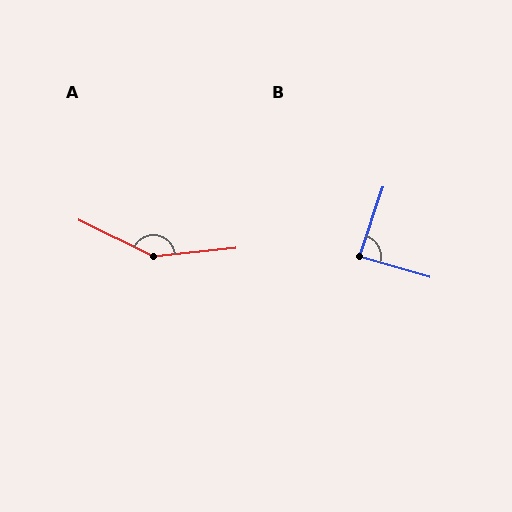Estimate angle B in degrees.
Approximately 88 degrees.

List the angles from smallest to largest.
B (88°), A (148°).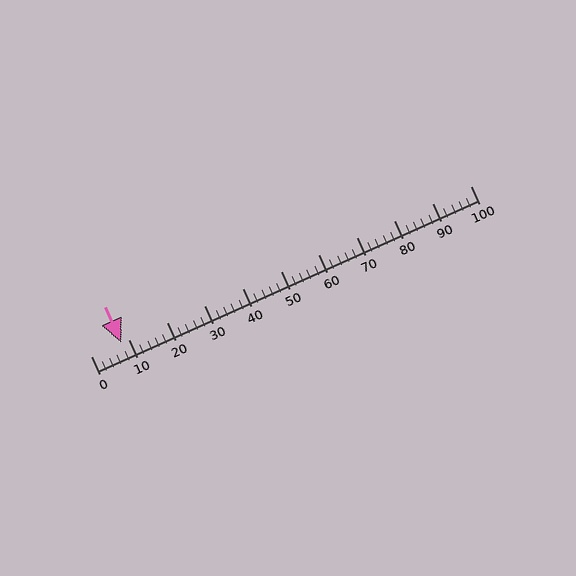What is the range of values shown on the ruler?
The ruler shows values from 0 to 100.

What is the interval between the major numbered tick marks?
The major tick marks are spaced 10 units apart.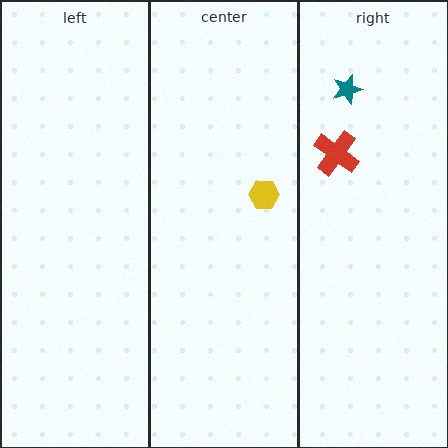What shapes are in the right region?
The teal star, the red cross.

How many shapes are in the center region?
1.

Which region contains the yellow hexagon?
The center region.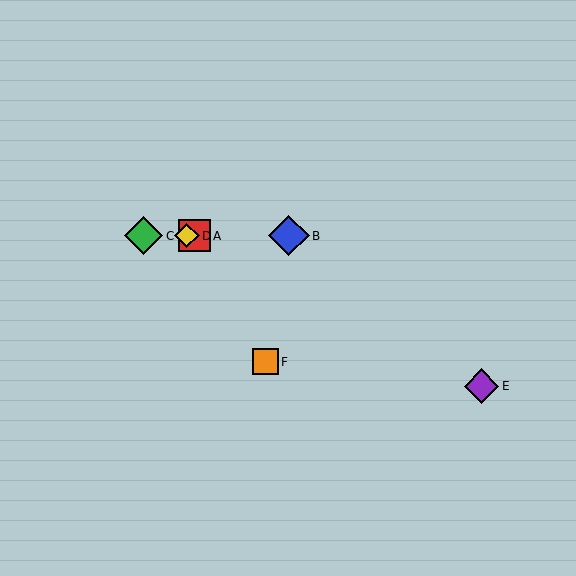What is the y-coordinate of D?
Object D is at y≈236.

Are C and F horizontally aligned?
No, C is at y≈236 and F is at y≈362.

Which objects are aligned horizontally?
Objects A, B, C, D are aligned horizontally.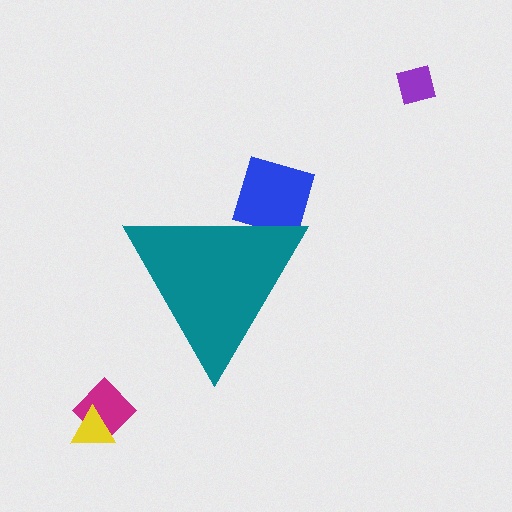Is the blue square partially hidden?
Yes, the blue square is partially hidden behind the teal triangle.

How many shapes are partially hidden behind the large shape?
1 shape is partially hidden.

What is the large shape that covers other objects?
A teal triangle.